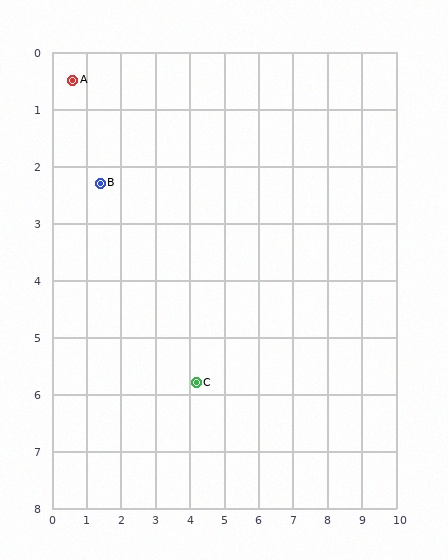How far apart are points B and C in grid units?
Points B and C are about 4.5 grid units apart.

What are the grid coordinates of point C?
Point C is at approximately (4.2, 5.8).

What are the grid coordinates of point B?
Point B is at approximately (1.4, 2.3).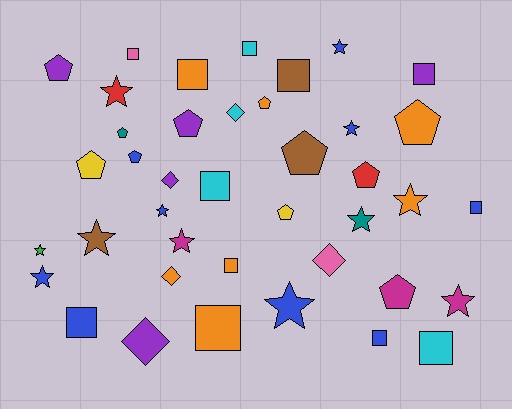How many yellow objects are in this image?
There are 2 yellow objects.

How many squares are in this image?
There are 12 squares.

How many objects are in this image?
There are 40 objects.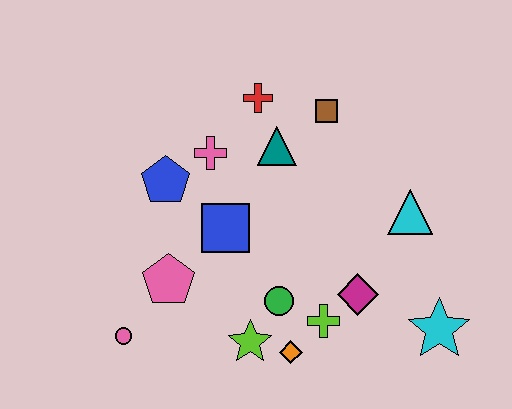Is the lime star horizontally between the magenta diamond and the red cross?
No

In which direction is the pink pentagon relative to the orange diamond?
The pink pentagon is to the left of the orange diamond.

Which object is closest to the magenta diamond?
The lime cross is closest to the magenta diamond.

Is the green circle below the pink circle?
No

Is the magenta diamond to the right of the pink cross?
Yes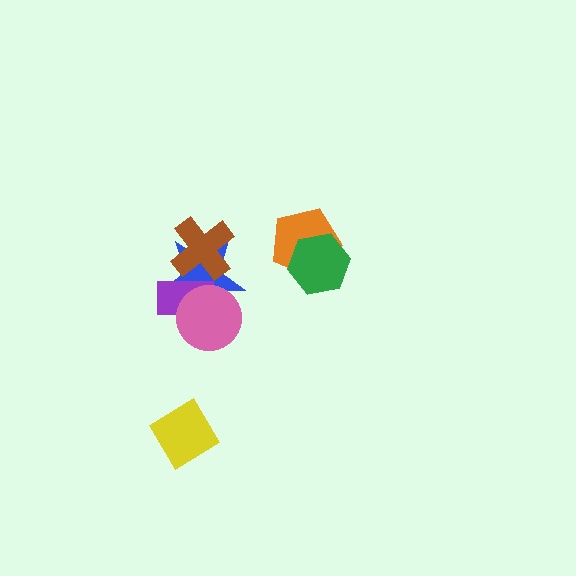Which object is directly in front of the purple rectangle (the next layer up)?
The brown cross is directly in front of the purple rectangle.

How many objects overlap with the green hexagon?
1 object overlaps with the green hexagon.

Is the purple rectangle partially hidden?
Yes, it is partially covered by another shape.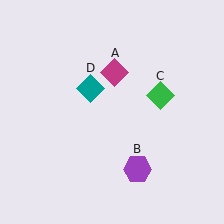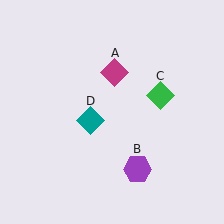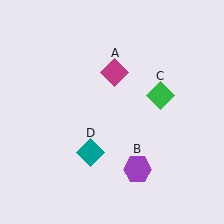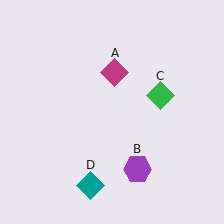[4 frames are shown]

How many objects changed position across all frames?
1 object changed position: teal diamond (object D).